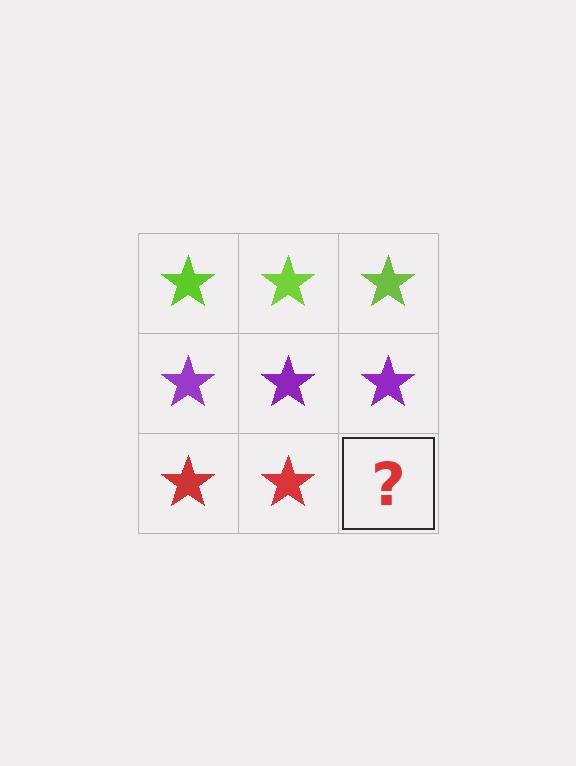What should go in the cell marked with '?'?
The missing cell should contain a red star.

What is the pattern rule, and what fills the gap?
The rule is that each row has a consistent color. The gap should be filled with a red star.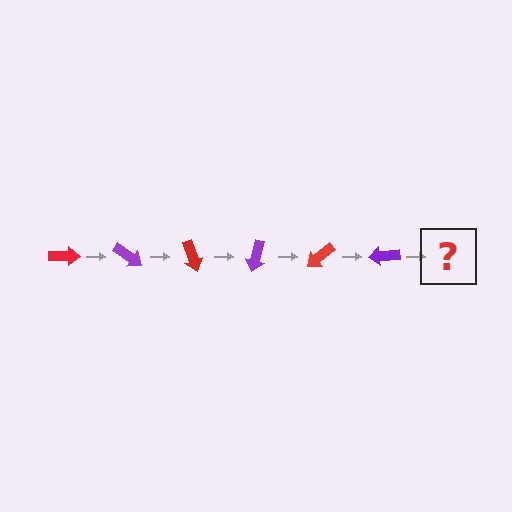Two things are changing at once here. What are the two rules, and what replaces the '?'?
The two rules are that it rotates 35 degrees each step and the color cycles through red and purple. The '?' should be a red arrow, rotated 210 degrees from the start.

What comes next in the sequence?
The next element should be a red arrow, rotated 210 degrees from the start.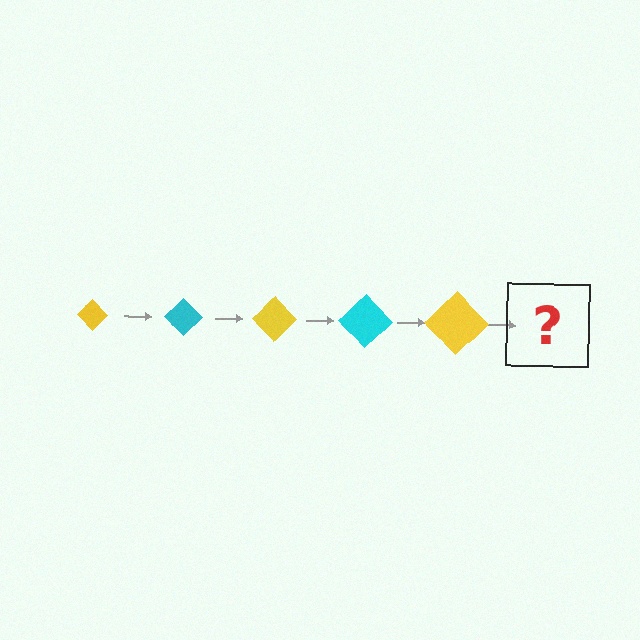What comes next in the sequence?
The next element should be a cyan diamond, larger than the previous one.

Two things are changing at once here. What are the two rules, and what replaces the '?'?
The two rules are that the diamond grows larger each step and the color cycles through yellow and cyan. The '?' should be a cyan diamond, larger than the previous one.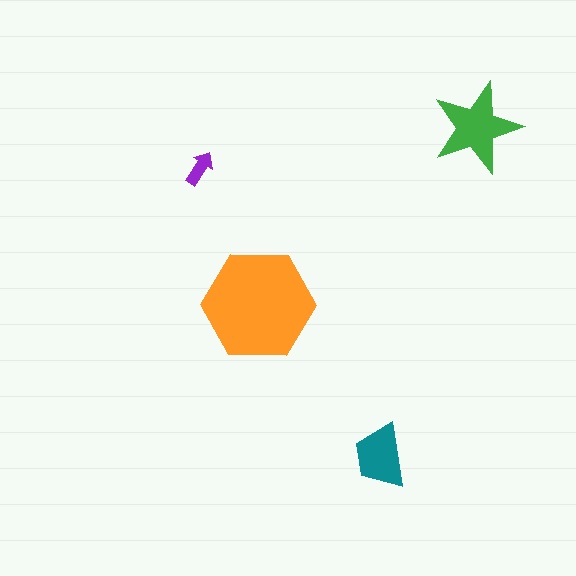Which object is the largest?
The orange hexagon.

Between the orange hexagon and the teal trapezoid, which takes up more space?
The orange hexagon.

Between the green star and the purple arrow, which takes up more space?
The green star.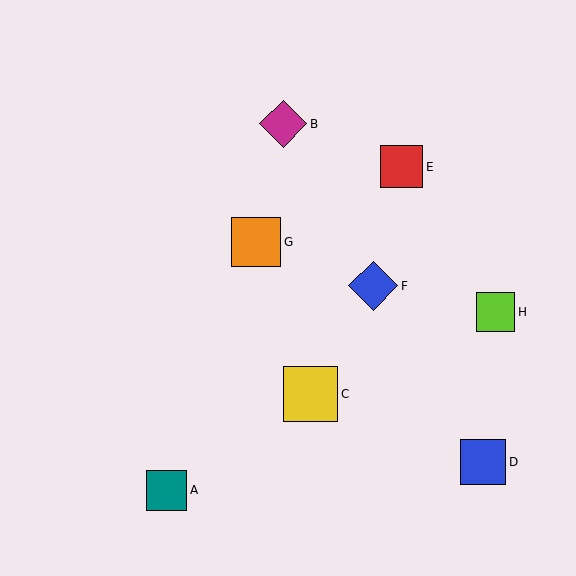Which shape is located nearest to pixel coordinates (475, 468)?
The blue square (labeled D) at (483, 462) is nearest to that location.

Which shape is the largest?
The yellow square (labeled C) is the largest.